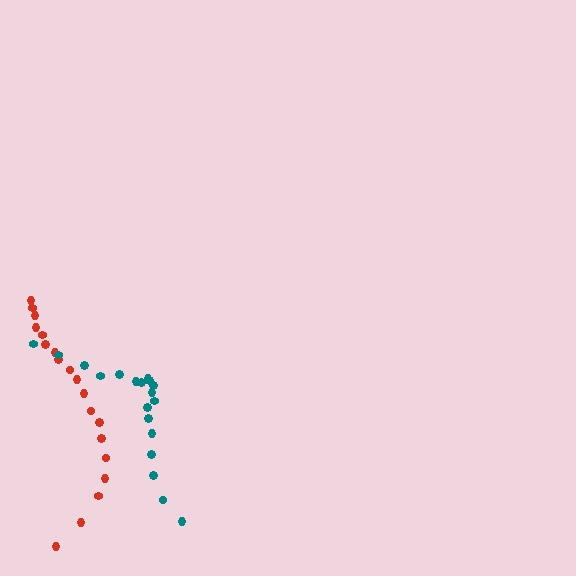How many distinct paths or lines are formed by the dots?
There are 2 distinct paths.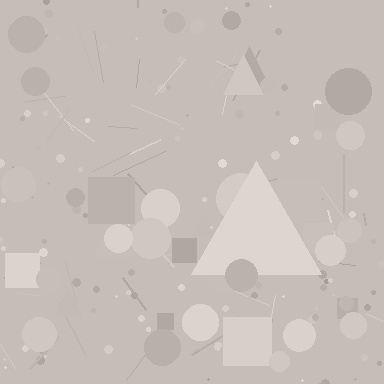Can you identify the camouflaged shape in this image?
The camouflaged shape is a triangle.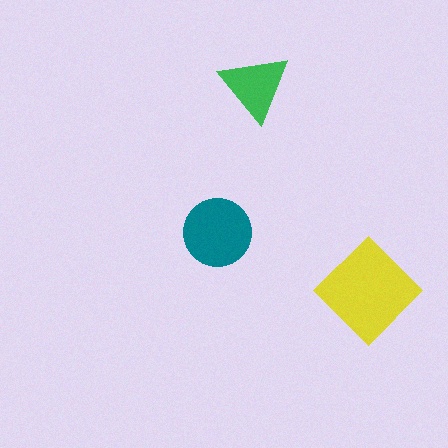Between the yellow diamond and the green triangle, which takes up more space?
The yellow diamond.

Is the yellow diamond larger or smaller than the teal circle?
Larger.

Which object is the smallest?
The green triangle.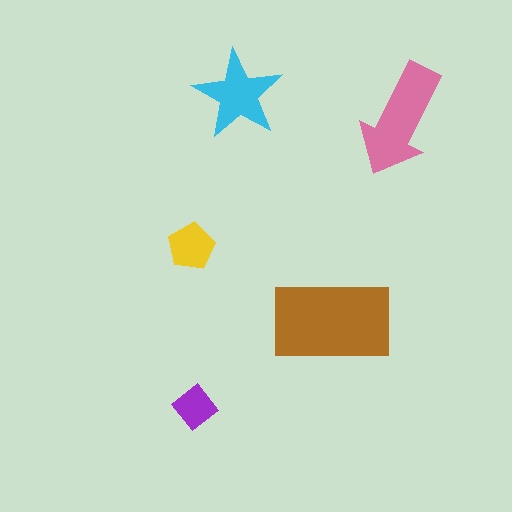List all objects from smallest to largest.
The purple diamond, the yellow pentagon, the cyan star, the pink arrow, the brown rectangle.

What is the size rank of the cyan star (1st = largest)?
3rd.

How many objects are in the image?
There are 5 objects in the image.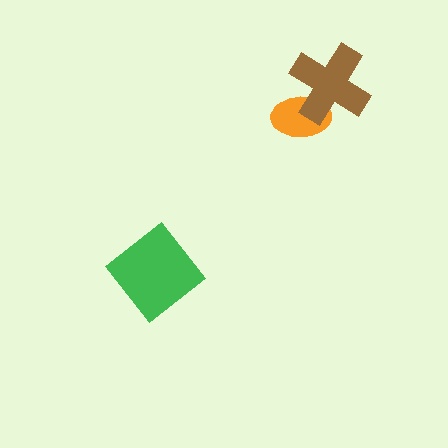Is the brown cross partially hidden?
No, no other shape covers it.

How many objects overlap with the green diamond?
0 objects overlap with the green diamond.